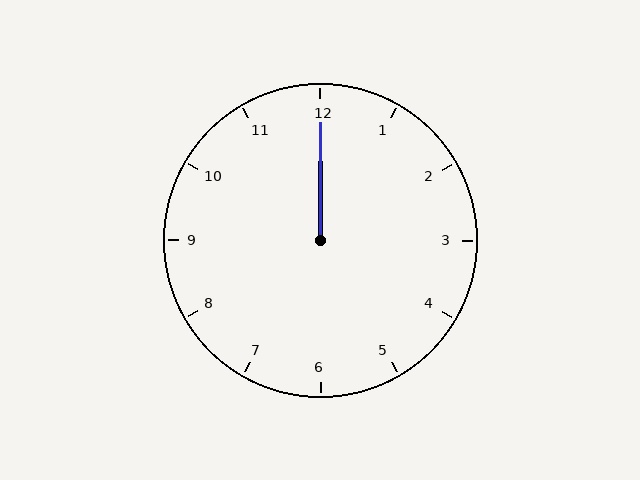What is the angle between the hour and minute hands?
Approximately 0 degrees.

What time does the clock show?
12:00.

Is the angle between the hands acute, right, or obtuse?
It is acute.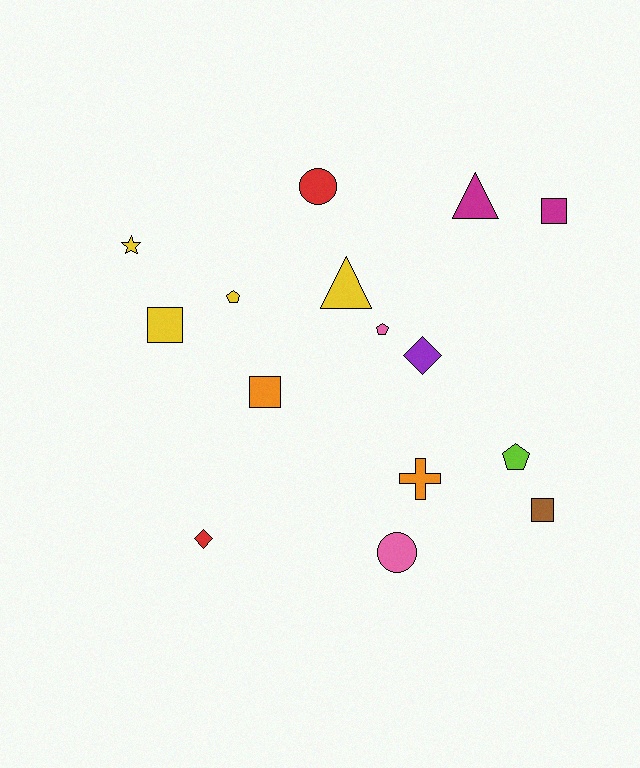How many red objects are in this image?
There are 2 red objects.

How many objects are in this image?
There are 15 objects.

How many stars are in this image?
There is 1 star.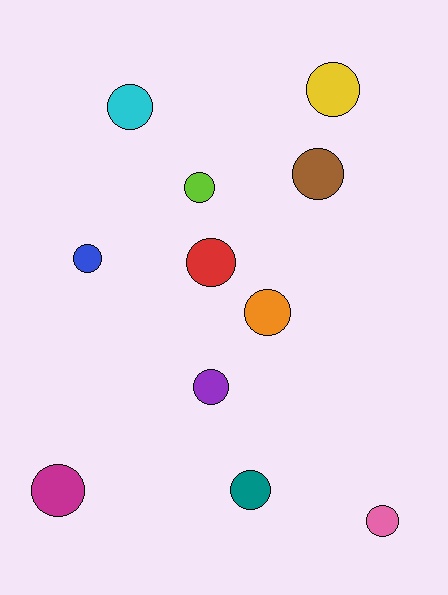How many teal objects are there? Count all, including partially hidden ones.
There is 1 teal object.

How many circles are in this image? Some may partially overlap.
There are 11 circles.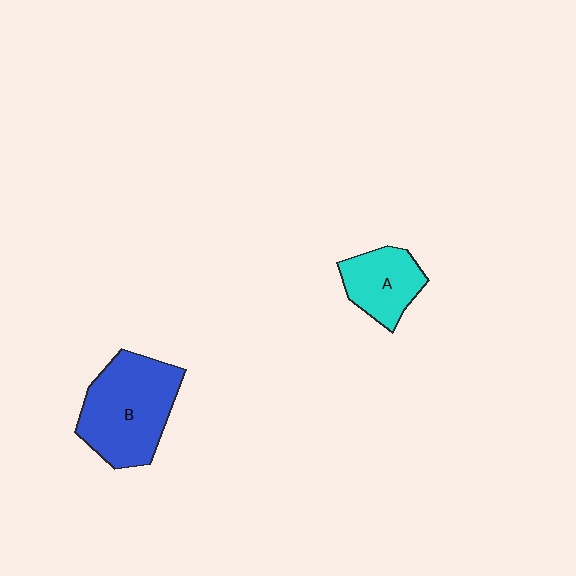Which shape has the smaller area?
Shape A (cyan).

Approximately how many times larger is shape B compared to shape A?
Approximately 1.8 times.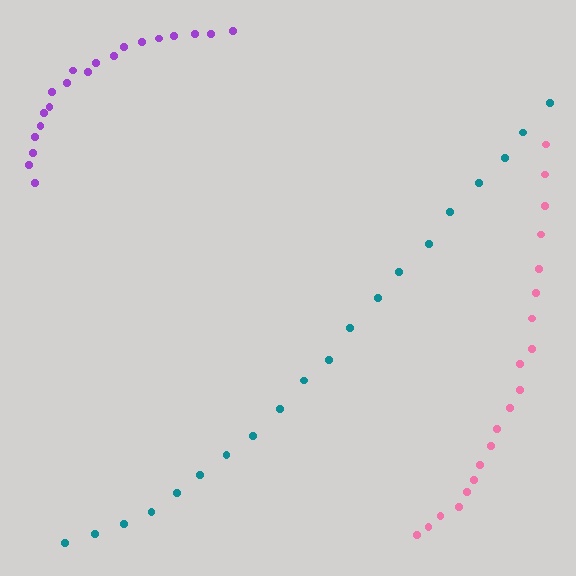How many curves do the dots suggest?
There are 3 distinct paths.